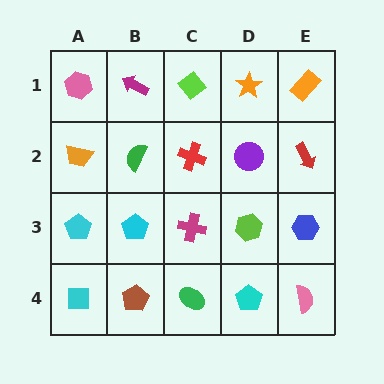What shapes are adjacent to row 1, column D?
A purple circle (row 2, column D), a lime diamond (row 1, column C), an orange rectangle (row 1, column E).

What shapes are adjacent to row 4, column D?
A lime hexagon (row 3, column D), a green ellipse (row 4, column C), a pink semicircle (row 4, column E).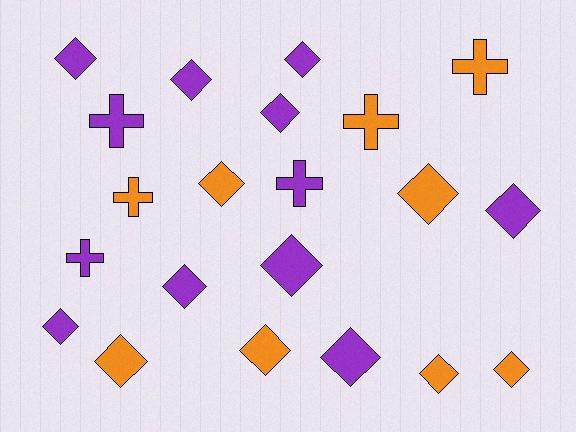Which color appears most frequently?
Purple, with 12 objects.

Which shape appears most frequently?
Diamond, with 15 objects.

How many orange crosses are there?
There are 3 orange crosses.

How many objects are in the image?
There are 21 objects.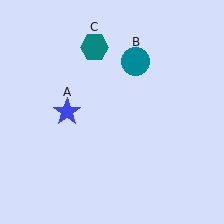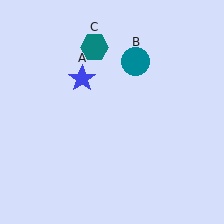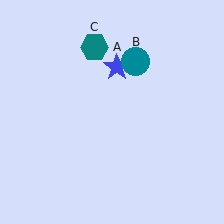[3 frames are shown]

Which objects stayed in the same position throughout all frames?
Teal circle (object B) and teal hexagon (object C) remained stationary.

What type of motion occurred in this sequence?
The blue star (object A) rotated clockwise around the center of the scene.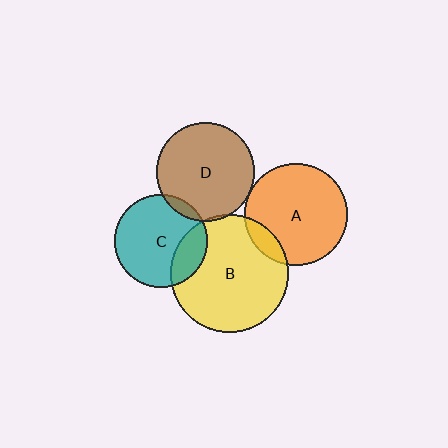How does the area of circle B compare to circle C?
Approximately 1.6 times.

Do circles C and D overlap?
Yes.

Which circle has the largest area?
Circle B (yellow).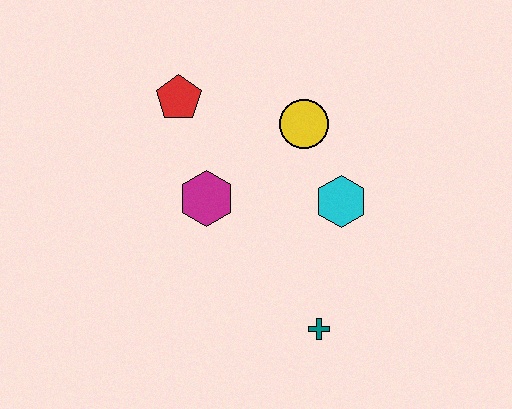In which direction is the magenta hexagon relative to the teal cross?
The magenta hexagon is above the teal cross.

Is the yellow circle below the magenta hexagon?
No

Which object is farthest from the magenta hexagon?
The teal cross is farthest from the magenta hexagon.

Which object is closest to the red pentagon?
The magenta hexagon is closest to the red pentagon.